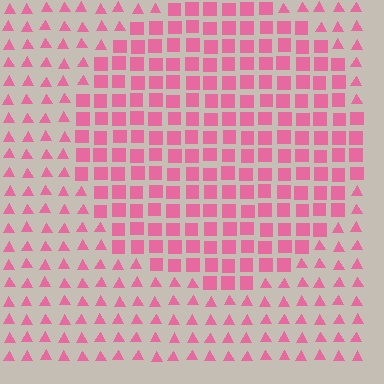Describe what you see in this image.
The image is filled with small pink elements arranged in a uniform grid. A circle-shaped region contains squares, while the surrounding area contains triangles. The boundary is defined purely by the change in element shape.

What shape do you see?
I see a circle.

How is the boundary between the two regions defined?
The boundary is defined by a change in element shape: squares inside vs. triangles outside. All elements share the same color and spacing.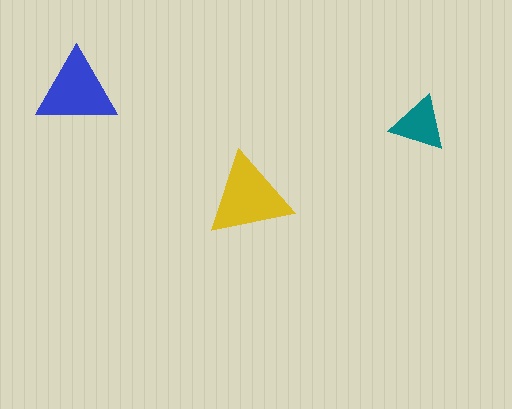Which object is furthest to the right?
The teal triangle is rightmost.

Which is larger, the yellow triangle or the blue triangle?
The yellow one.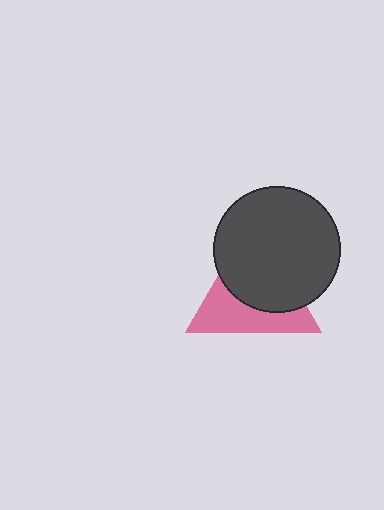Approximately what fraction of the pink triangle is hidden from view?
Roughly 55% of the pink triangle is hidden behind the dark gray circle.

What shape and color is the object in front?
The object in front is a dark gray circle.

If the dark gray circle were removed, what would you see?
You would see the complete pink triangle.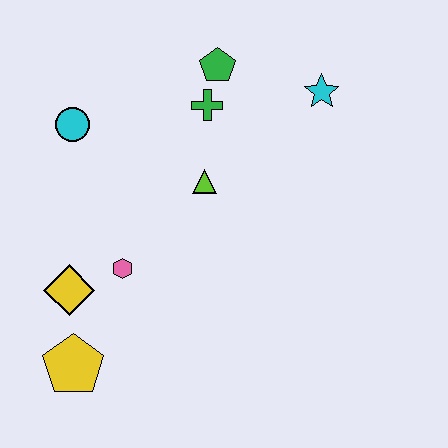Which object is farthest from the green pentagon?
The yellow pentagon is farthest from the green pentagon.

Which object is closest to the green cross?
The green pentagon is closest to the green cross.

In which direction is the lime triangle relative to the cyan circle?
The lime triangle is to the right of the cyan circle.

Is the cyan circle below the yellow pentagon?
No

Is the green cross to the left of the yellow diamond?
No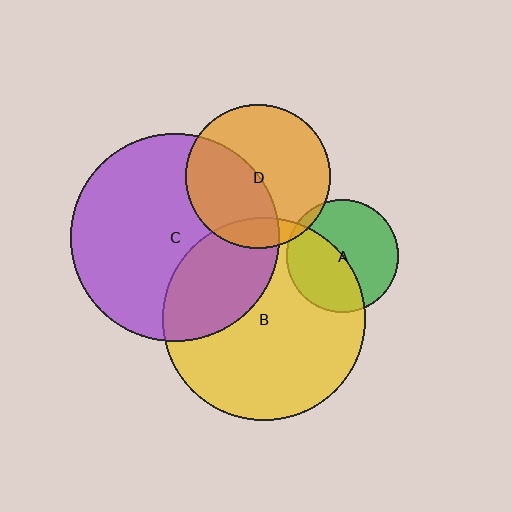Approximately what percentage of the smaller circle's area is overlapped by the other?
Approximately 15%.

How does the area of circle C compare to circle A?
Approximately 3.5 times.